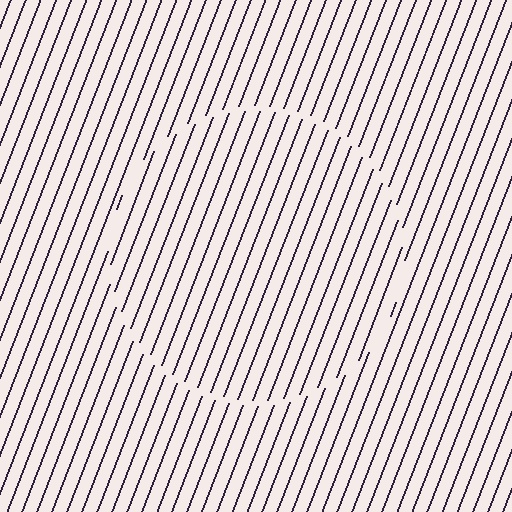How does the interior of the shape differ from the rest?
The interior of the shape contains the same grating, shifted by half a period — the contour is defined by the phase discontinuity where line-ends from the inner and outer gratings abut.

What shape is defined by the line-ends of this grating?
An illusory circle. The interior of the shape contains the same grating, shifted by half a period — the contour is defined by the phase discontinuity where line-ends from the inner and outer gratings abut.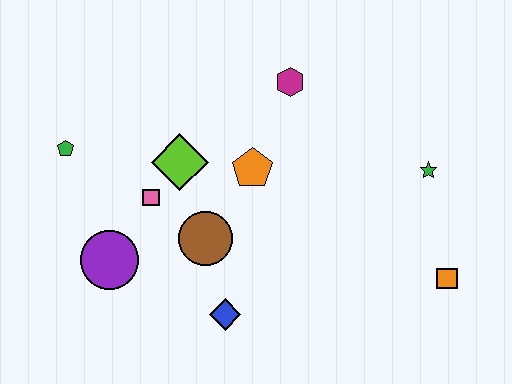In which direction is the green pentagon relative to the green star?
The green pentagon is to the left of the green star.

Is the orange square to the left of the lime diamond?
No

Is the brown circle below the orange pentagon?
Yes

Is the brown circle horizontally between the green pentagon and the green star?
Yes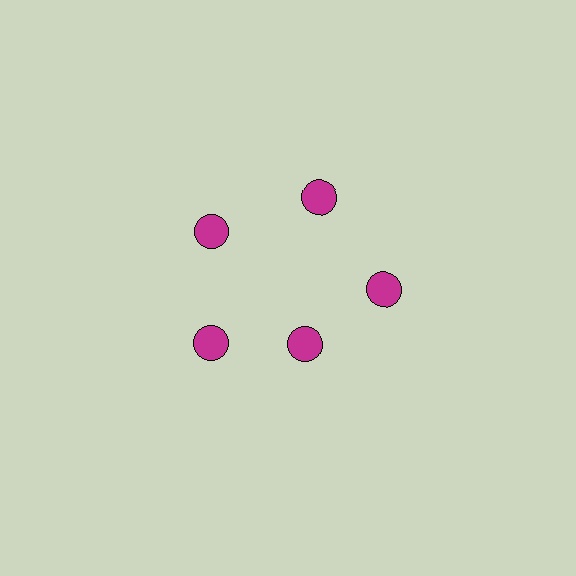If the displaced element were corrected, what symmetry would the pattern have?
It would have 5-fold rotational symmetry — the pattern would map onto itself every 72 degrees.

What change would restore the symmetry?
The symmetry would be restored by moving it outward, back onto the ring so that all 5 circles sit at equal angles and equal distance from the center.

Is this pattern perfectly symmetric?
No. The 5 magenta circles are arranged in a ring, but one element near the 5 o'clock position is pulled inward toward the center, breaking the 5-fold rotational symmetry.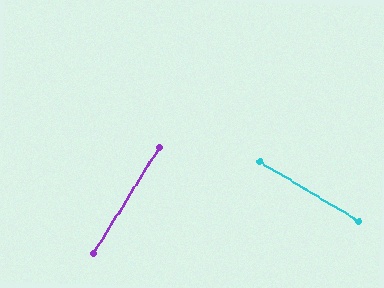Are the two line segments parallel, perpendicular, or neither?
Perpendicular — they meet at approximately 89°.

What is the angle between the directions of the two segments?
Approximately 89 degrees.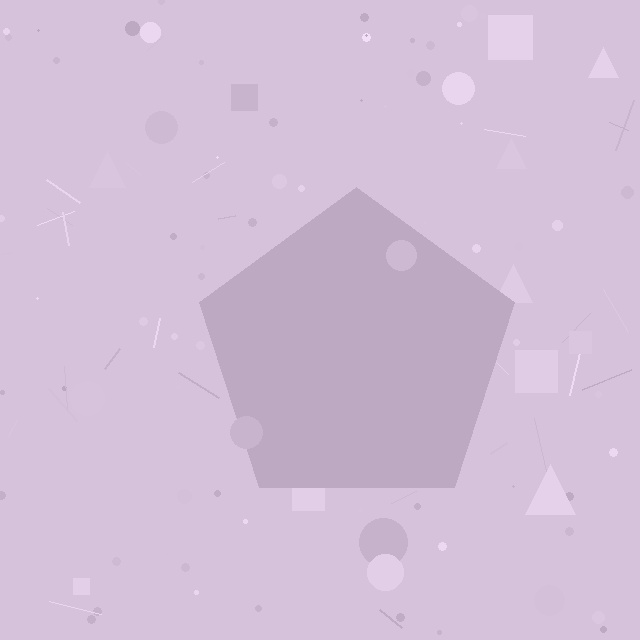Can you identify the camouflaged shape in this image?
The camouflaged shape is a pentagon.